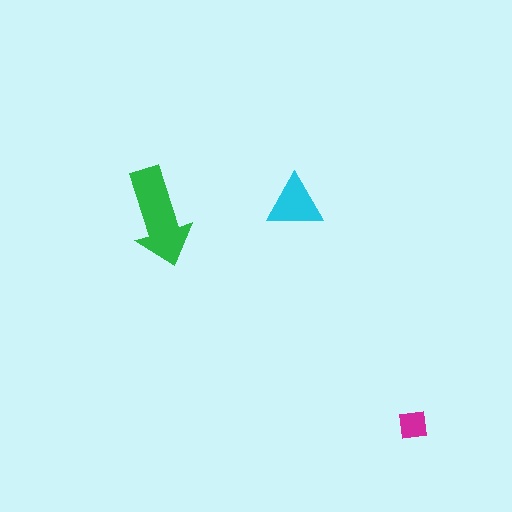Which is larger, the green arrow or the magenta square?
The green arrow.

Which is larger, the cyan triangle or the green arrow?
The green arrow.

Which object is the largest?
The green arrow.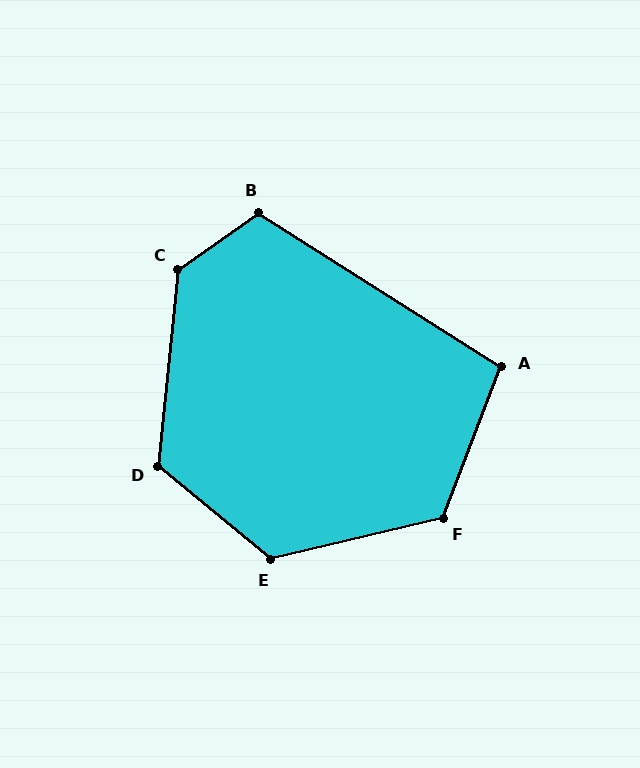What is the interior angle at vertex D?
Approximately 124 degrees (obtuse).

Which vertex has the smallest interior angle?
A, at approximately 101 degrees.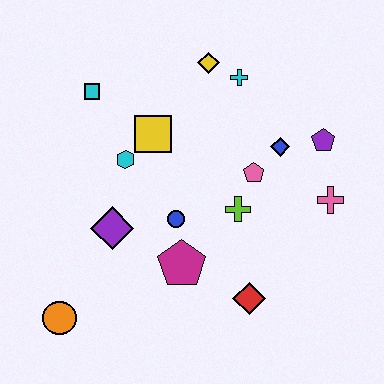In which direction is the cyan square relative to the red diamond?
The cyan square is above the red diamond.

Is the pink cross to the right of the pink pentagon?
Yes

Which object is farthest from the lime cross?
The orange circle is farthest from the lime cross.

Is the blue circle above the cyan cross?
No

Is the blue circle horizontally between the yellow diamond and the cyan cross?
No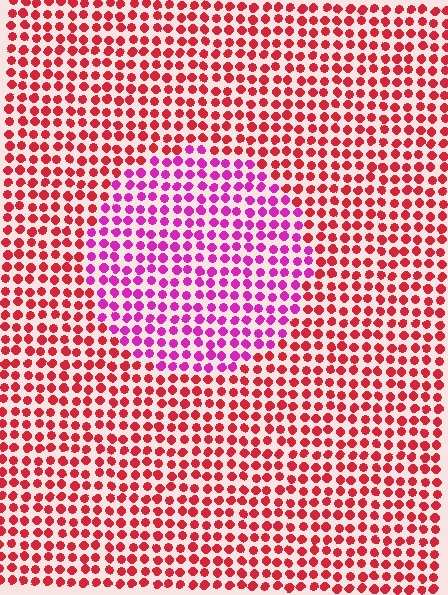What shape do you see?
I see a circle.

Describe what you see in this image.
The image is filled with small red elements in a uniform arrangement. A circle-shaped region is visible where the elements are tinted to a slightly different hue, forming a subtle color boundary.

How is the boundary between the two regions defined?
The boundary is defined purely by a slight shift in hue (about 43 degrees). Spacing, size, and orientation are identical on both sides.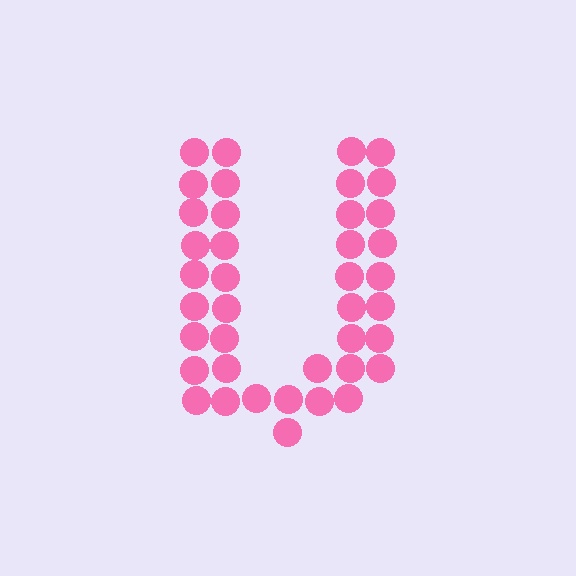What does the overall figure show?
The overall figure shows the letter U.